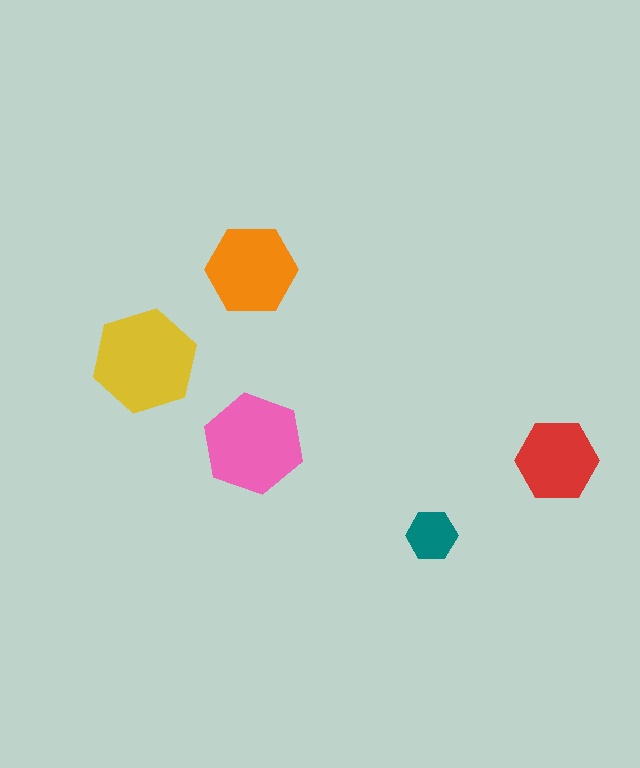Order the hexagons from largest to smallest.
the yellow one, the pink one, the orange one, the red one, the teal one.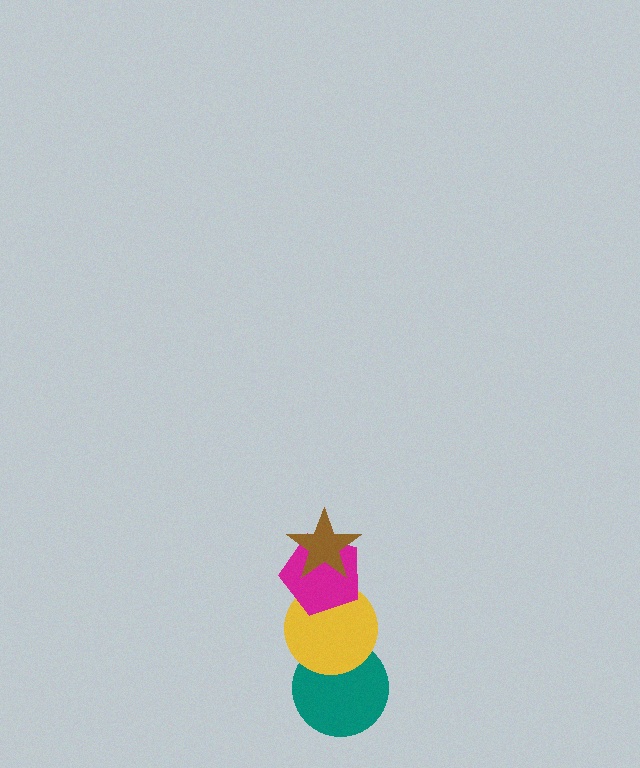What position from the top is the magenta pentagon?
The magenta pentagon is 2nd from the top.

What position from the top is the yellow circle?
The yellow circle is 3rd from the top.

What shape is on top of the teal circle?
The yellow circle is on top of the teal circle.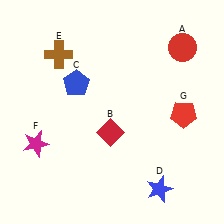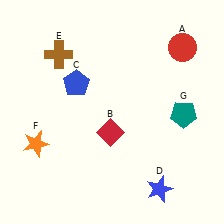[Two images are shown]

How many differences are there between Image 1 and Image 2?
There are 2 differences between the two images.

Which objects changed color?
F changed from magenta to orange. G changed from red to teal.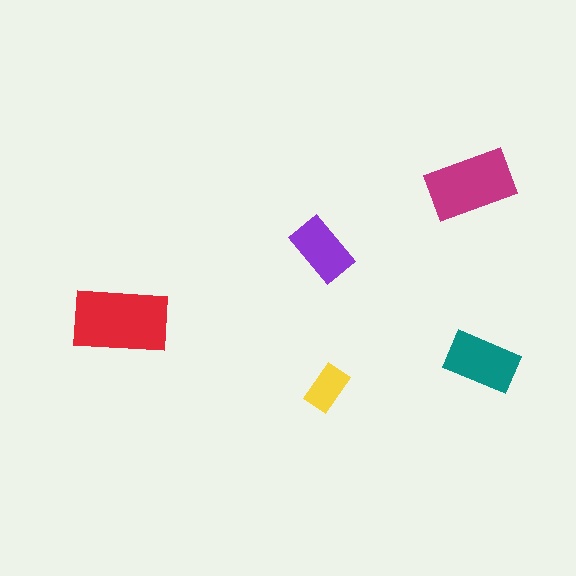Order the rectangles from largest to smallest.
the red one, the magenta one, the teal one, the purple one, the yellow one.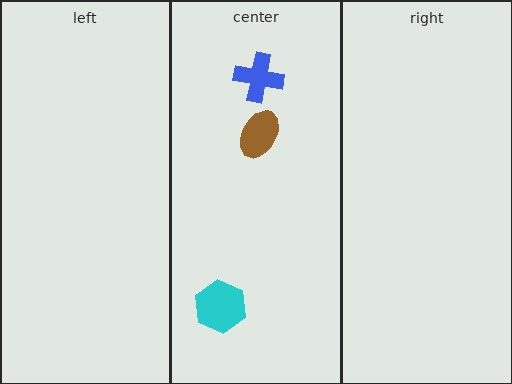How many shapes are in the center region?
3.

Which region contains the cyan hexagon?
The center region.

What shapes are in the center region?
The blue cross, the cyan hexagon, the brown ellipse.